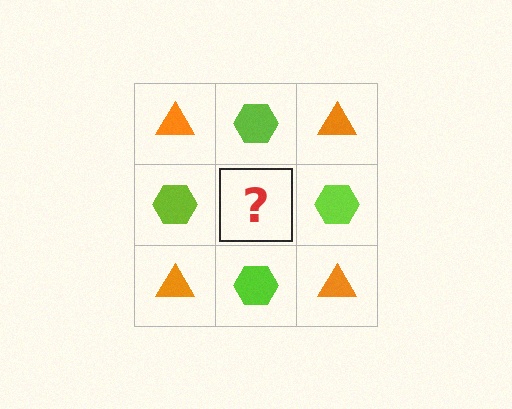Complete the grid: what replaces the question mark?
The question mark should be replaced with an orange triangle.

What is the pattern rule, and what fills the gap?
The rule is that it alternates orange triangle and lime hexagon in a checkerboard pattern. The gap should be filled with an orange triangle.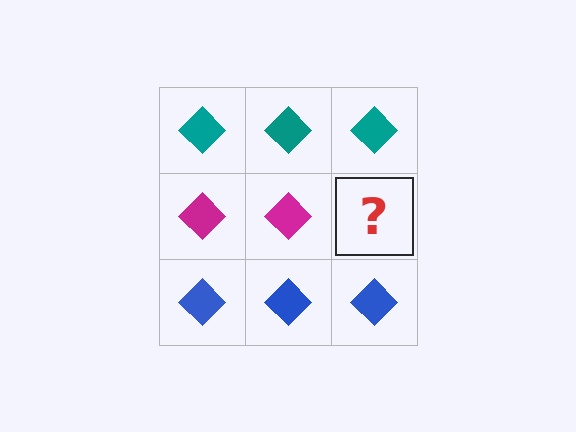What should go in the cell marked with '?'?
The missing cell should contain a magenta diamond.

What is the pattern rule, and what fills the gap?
The rule is that each row has a consistent color. The gap should be filled with a magenta diamond.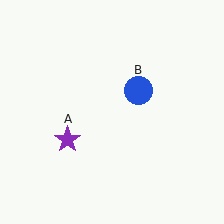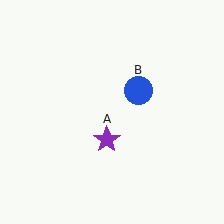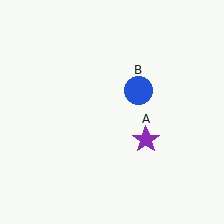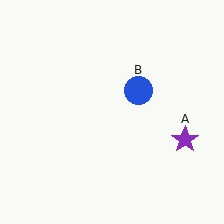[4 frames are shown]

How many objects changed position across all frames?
1 object changed position: purple star (object A).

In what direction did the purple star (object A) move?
The purple star (object A) moved right.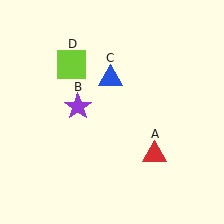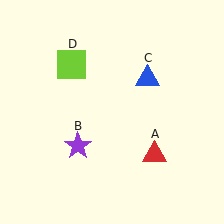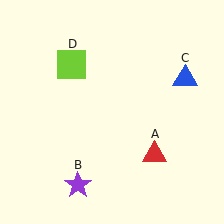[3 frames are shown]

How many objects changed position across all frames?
2 objects changed position: purple star (object B), blue triangle (object C).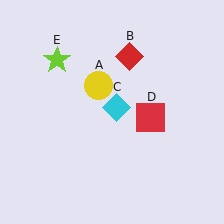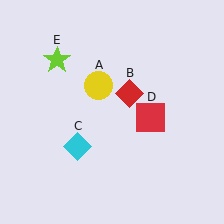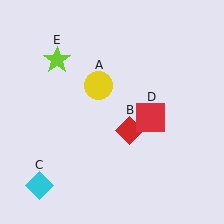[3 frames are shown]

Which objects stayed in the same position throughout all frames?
Yellow circle (object A) and red square (object D) and lime star (object E) remained stationary.